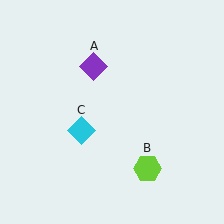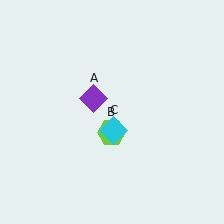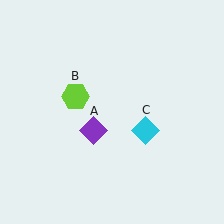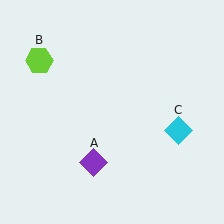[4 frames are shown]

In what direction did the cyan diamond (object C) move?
The cyan diamond (object C) moved right.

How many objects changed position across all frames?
3 objects changed position: purple diamond (object A), lime hexagon (object B), cyan diamond (object C).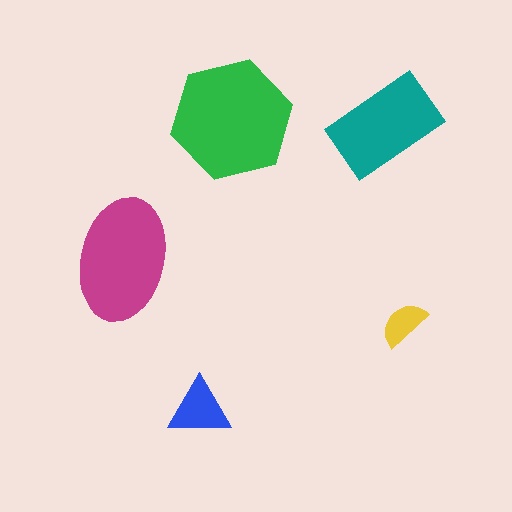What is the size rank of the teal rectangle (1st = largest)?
3rd.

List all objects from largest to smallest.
The green hexagon, the magenta ellipse, the teal rectangle, the blue triangle, the yellow semicircle.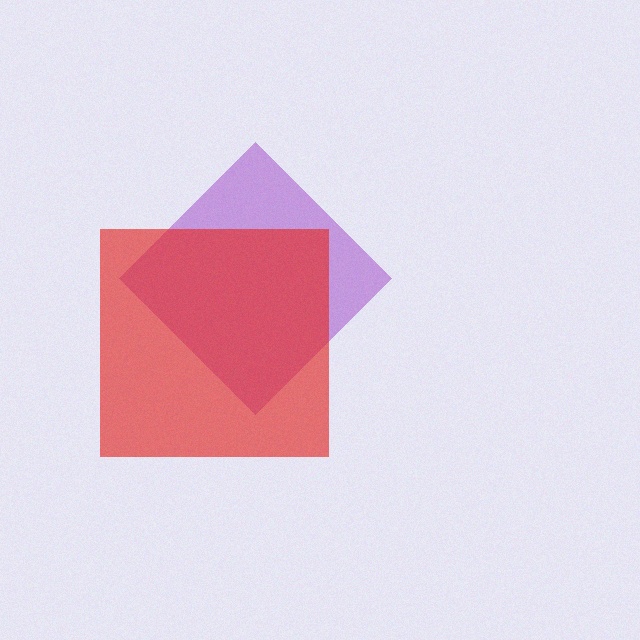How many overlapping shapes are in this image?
There are 2 overlapping shapes in the image.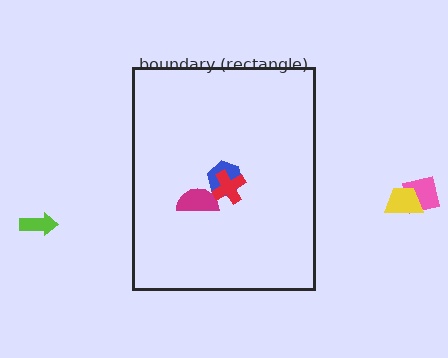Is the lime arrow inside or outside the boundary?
Outside.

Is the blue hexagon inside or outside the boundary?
Inside.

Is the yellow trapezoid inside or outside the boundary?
Outside.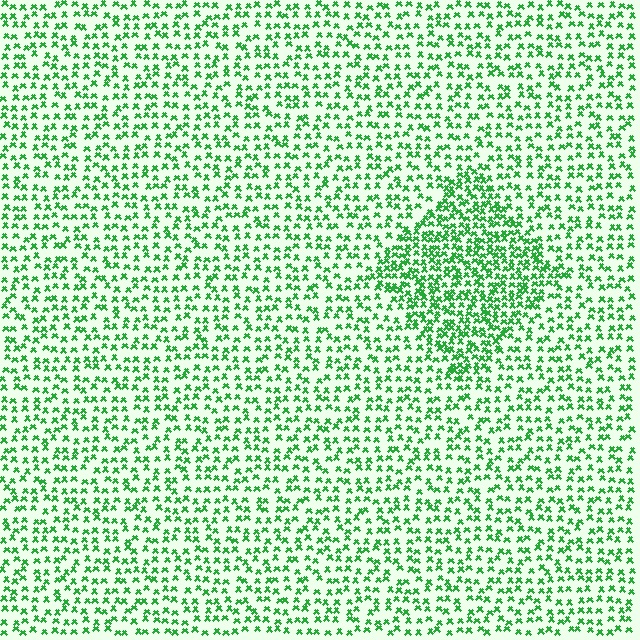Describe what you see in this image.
The image contains small green elements arranged at two different densities. A diamond-shaped region is visible where the elements are more densely packed than the surrounding area.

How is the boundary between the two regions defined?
The boundary is defined by a change in element density (approximately 1.9x ratio). All elements are the same color, size, and shape.